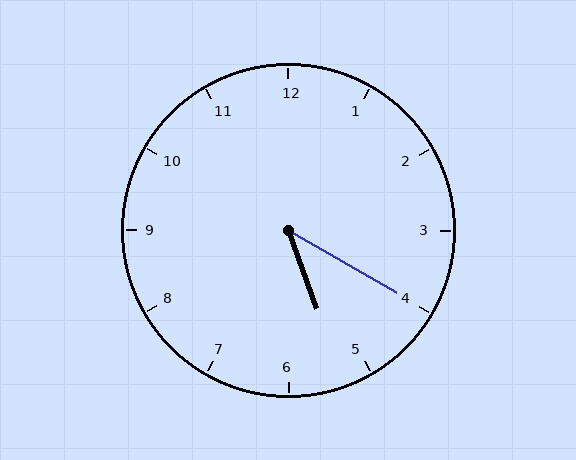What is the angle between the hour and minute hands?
Approximately 40 degrees.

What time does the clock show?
5:20.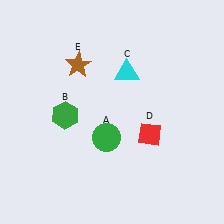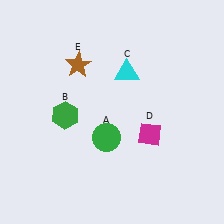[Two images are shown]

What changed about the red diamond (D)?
In Image 1, D is red. In Image 2, it changed to magenta.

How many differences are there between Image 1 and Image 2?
There is 1 difference between the two images.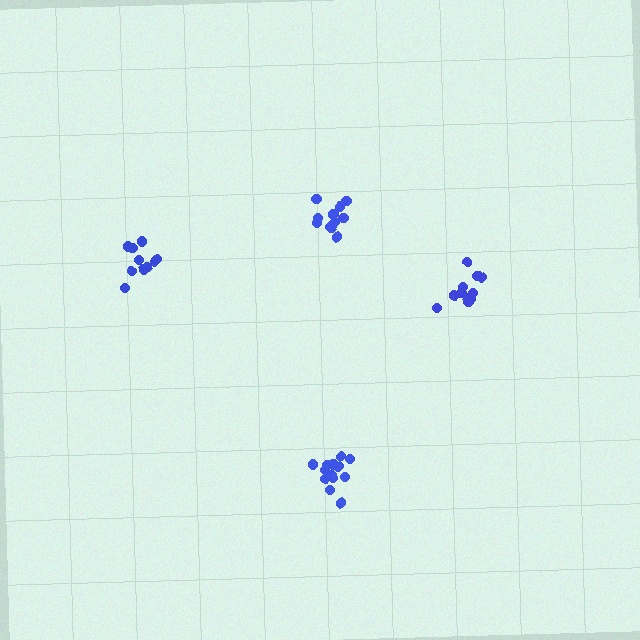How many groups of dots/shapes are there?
There are 4 groups.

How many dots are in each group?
Group 1: 13 dots, Group 2: 11 dots, Group 3: 12 dots, Group 4: 10 dots (46 total).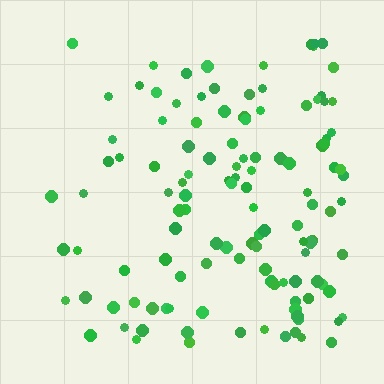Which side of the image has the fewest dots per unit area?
The left.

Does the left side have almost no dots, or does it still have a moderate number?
Still a moderate number, just noticeably fewer than the right.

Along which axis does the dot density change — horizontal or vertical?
Horizontal.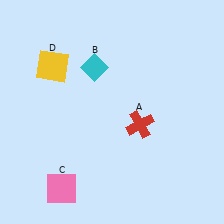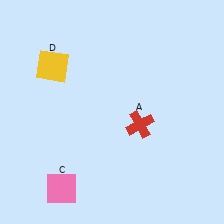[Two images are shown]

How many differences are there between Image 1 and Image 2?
There is 1 difference between the two images.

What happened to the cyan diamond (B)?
The cyan diamond (B) was removed in Image 2. It was in the top-left area of Image 1.